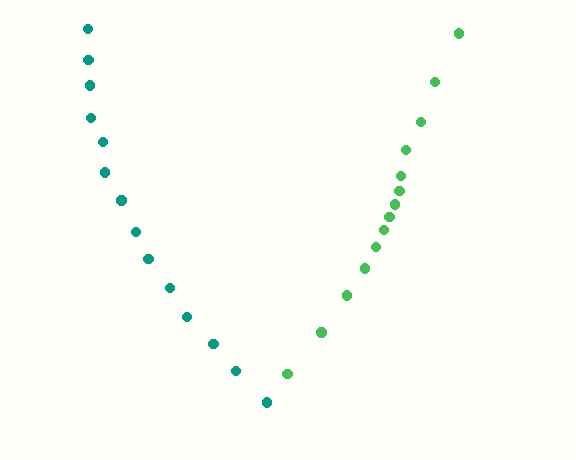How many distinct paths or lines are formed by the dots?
There are 2 distinct paths.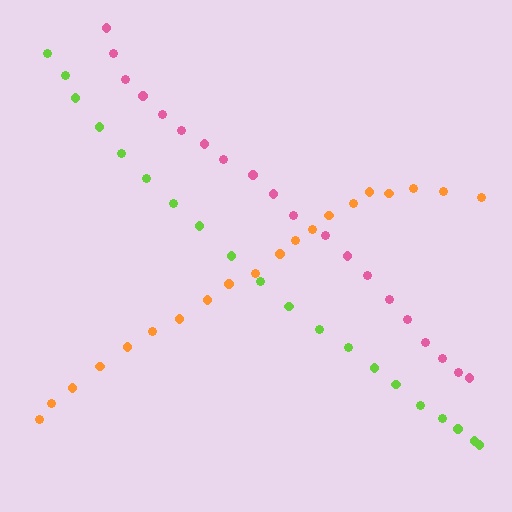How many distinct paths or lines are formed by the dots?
There are 3 distinct paths.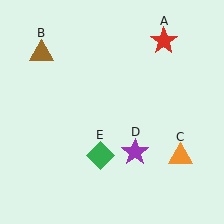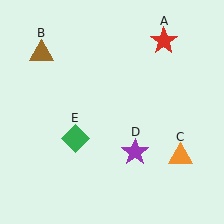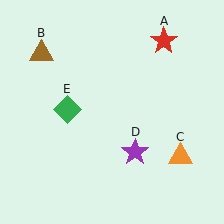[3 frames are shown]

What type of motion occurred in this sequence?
The green diamond (object E) rotated clockwise around the center of the scene.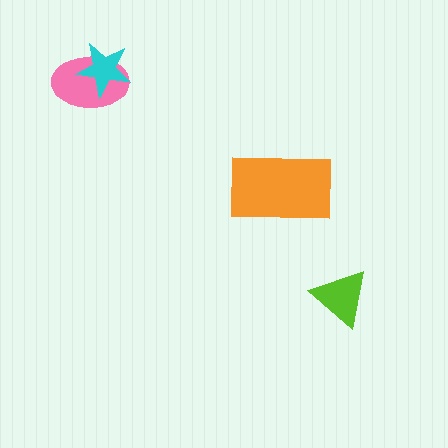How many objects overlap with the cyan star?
1 object overlaps with the cyan star.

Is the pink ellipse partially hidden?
Yes, it is partially covered by another shape.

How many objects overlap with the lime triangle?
0 objects overlap with the lime triangle.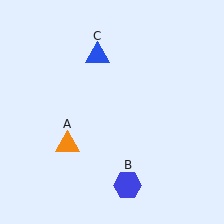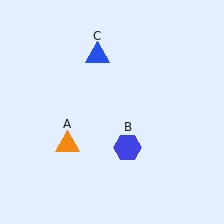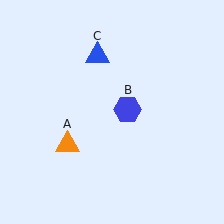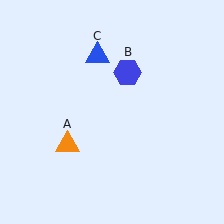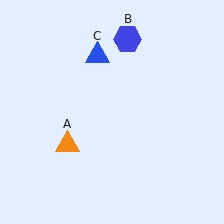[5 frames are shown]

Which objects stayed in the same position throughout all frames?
Orange triangle (object A) and blue triangle (object C) remained stationary.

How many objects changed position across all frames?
1 object changed position: blue hexagon (object B).